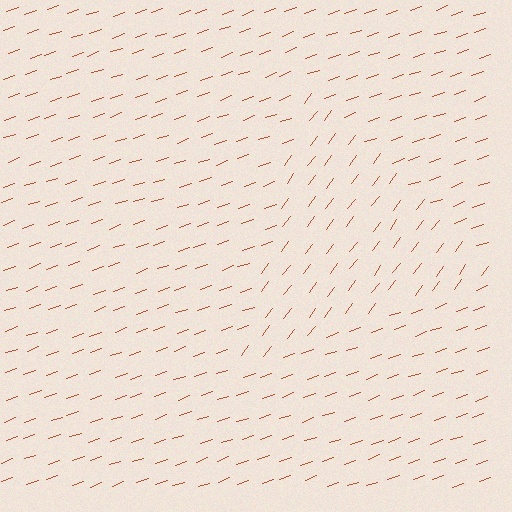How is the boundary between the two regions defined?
The boundary is defined purely by a change in line orientation (approximately 34 degrees difference). All lines are the same color and thickness.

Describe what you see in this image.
The image is filled with small brown line segments. A triangle region in the image has lines oriented differently from the surrounding lines, creating a visible texture boundary.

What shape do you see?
I see a triangle.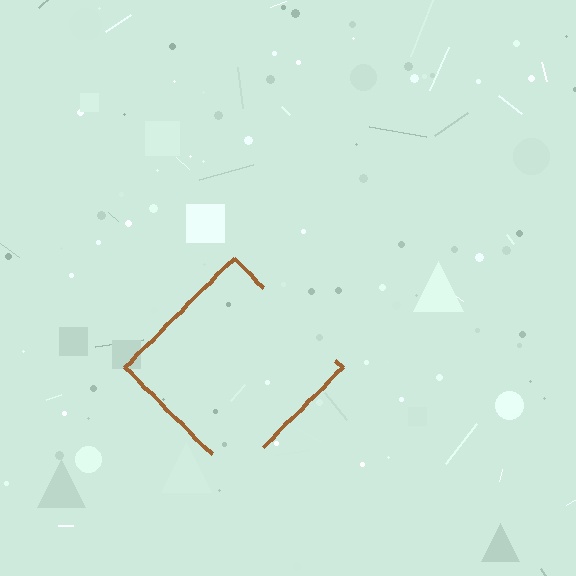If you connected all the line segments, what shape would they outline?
They would outline a diamond.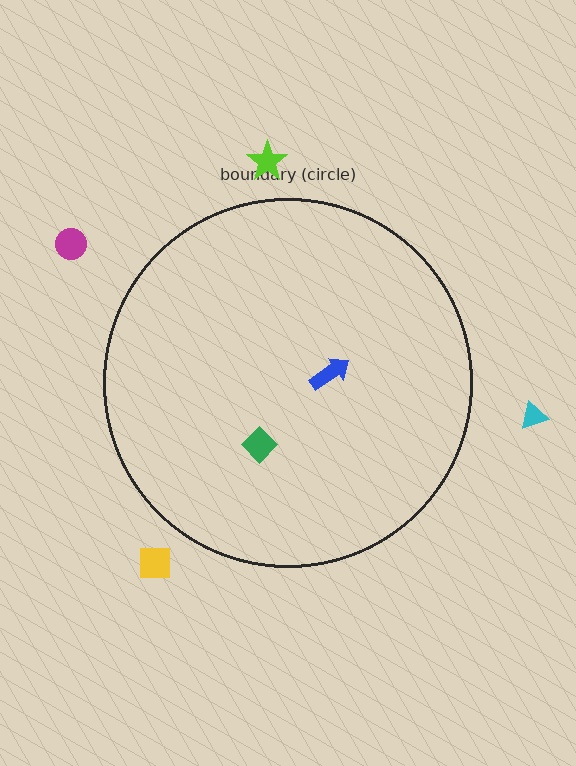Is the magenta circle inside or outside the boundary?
Outside.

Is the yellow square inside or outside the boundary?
Outside.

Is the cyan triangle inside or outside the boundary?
Outside.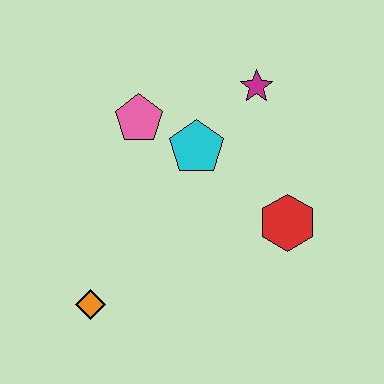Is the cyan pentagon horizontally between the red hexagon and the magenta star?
No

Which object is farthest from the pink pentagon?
The orange diamond is farthest from the pink pentagon.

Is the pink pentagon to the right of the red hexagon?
No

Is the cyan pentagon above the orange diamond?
Yes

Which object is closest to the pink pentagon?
The cyan pentagon is closest to the pink pentagon.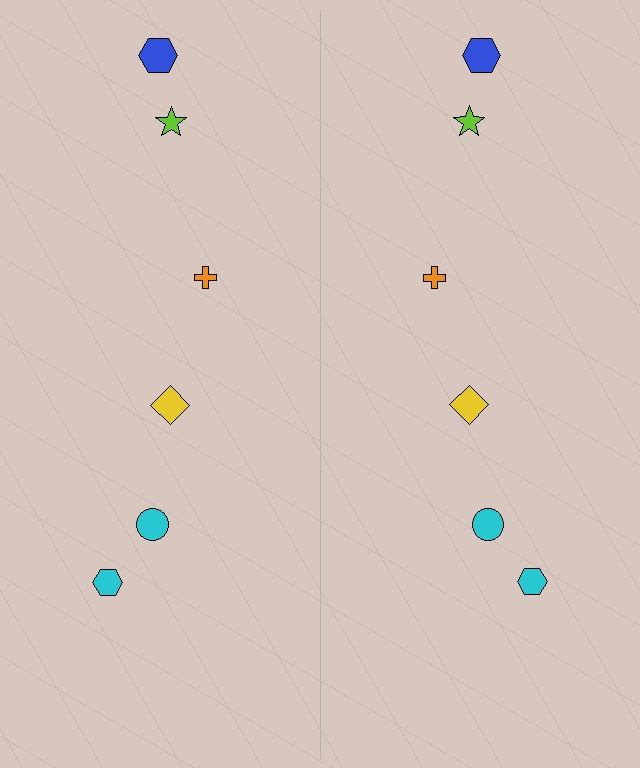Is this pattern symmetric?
Yes, this pattern has bilateral (reflection) symmetry.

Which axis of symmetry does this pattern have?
The pattern has a vertical axis of symmetry running through the center of the image.